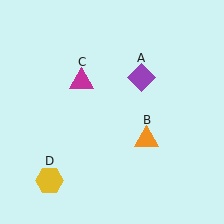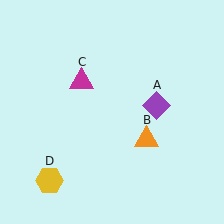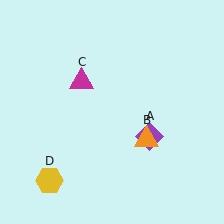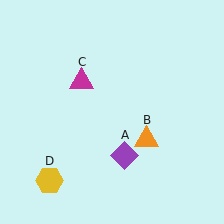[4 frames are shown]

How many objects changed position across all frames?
1 object changed position: purple diamond (object A).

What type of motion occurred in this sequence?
The purple diamond (object A) rotated clockwise around the center of the scene.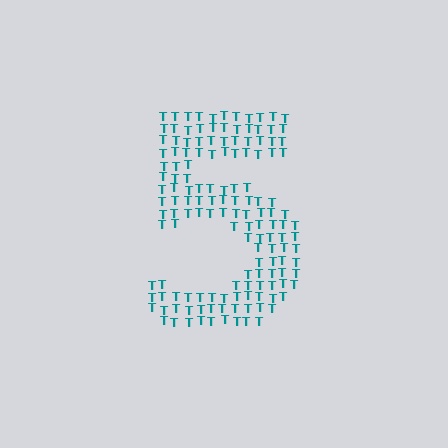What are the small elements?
The small elements are letter T's.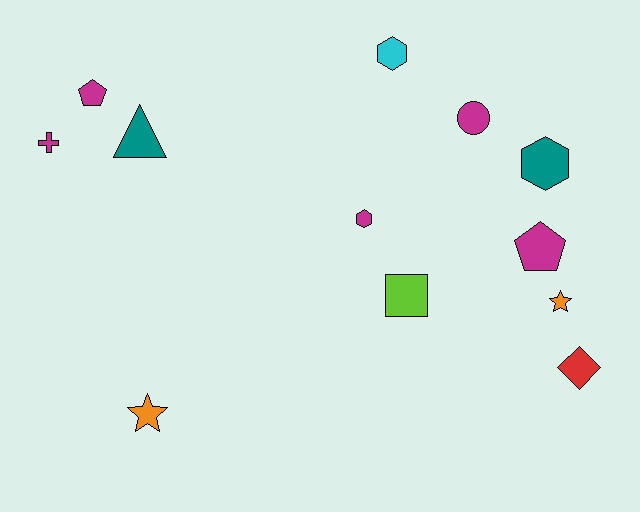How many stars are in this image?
There are 2 stars.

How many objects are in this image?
There are 12 objects.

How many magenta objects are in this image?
There are 5 magenta objects.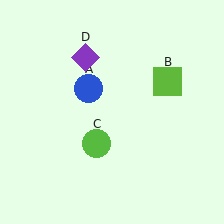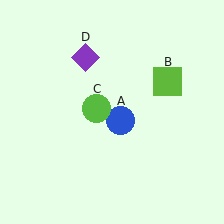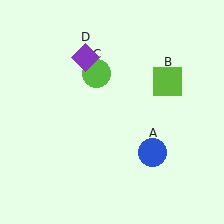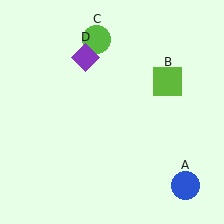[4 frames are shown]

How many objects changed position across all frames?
2 objects changed position: blue circle (object A), lime circle (object C).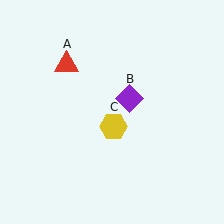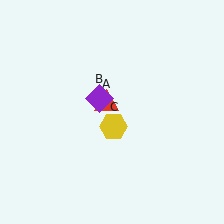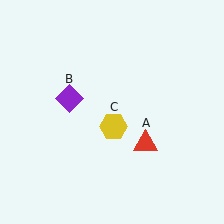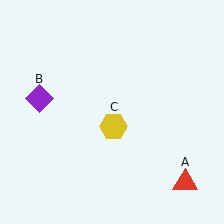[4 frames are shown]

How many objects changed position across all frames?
2 objects changed position: red triangle (object A), purple diamond (object B).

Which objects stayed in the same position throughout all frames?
Yellow hexagon (object C) remained stationary.